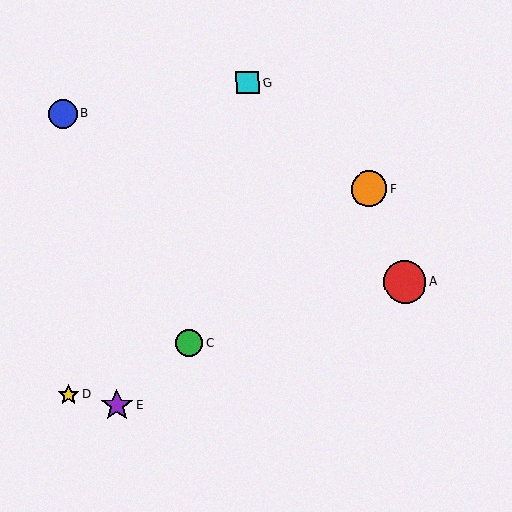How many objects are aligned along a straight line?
3 objects (C, E, F) are aligned along a straight line.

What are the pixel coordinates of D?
Object D is at (69, 395).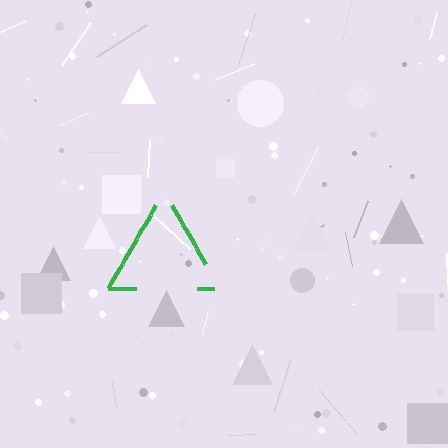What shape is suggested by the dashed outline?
The dashed outline suggests a triangle.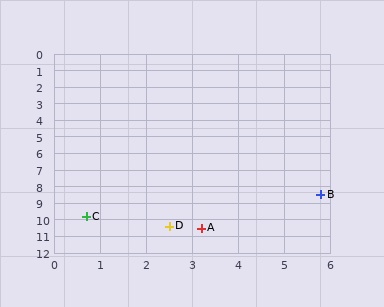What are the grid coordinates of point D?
Point D is at approximately (2.5, 10.4).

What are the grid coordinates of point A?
Point A is at approximately (3.2, 10.5).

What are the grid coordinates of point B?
Point B is at approximately (5.8, 8.5).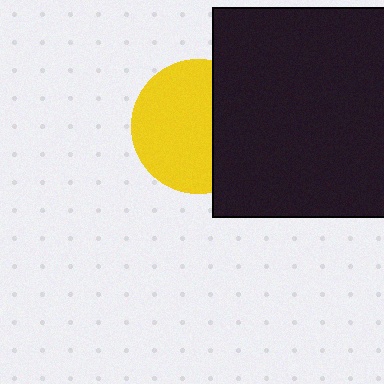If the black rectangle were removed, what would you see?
You would see the complete yellow circle.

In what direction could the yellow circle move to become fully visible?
The yellow circle could move left. That would shift it out from behind the black rectangle entirely.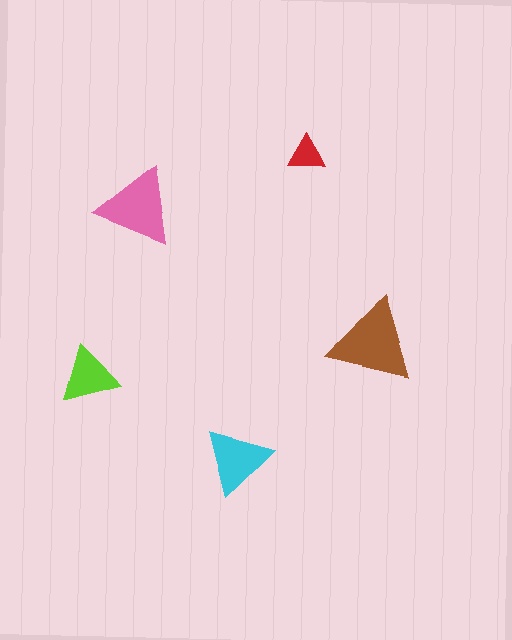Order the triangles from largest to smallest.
the brown one, the pink one, the cyan one, the lime one, the red one.